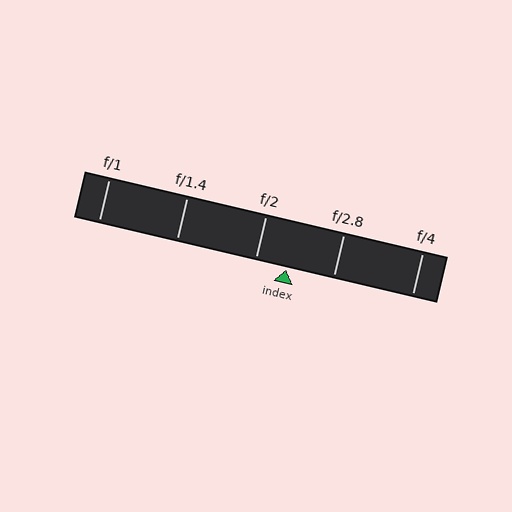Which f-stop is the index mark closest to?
The index mark is closest to f/2.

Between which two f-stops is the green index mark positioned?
The index mark is between f/2 and f/2.8.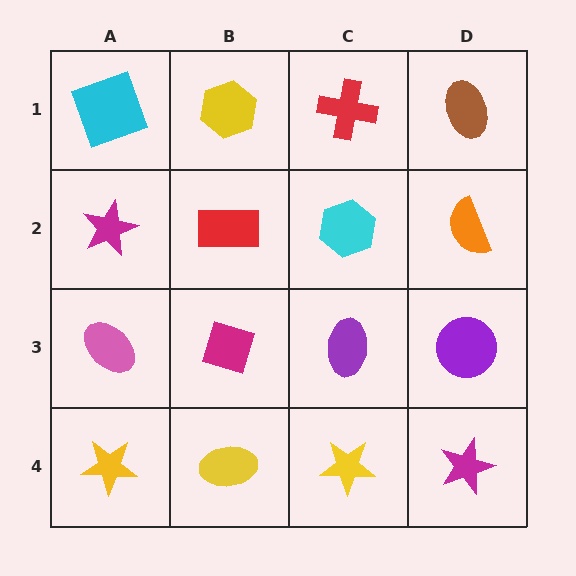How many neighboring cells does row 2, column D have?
3.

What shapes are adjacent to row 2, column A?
A cyan square (row 1, column A), a pink ellipse (row 3, column A), a red rectangle (row 2, column B).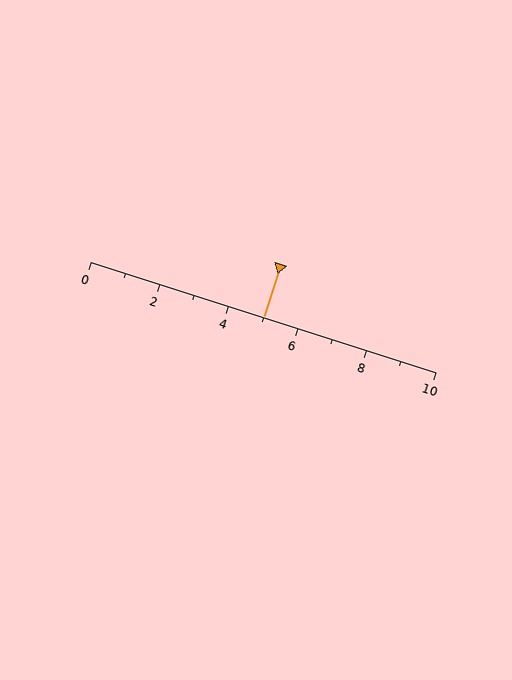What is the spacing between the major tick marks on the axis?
The major ticks are spaced 2 apart.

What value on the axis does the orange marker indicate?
The marker indicates approximately 5.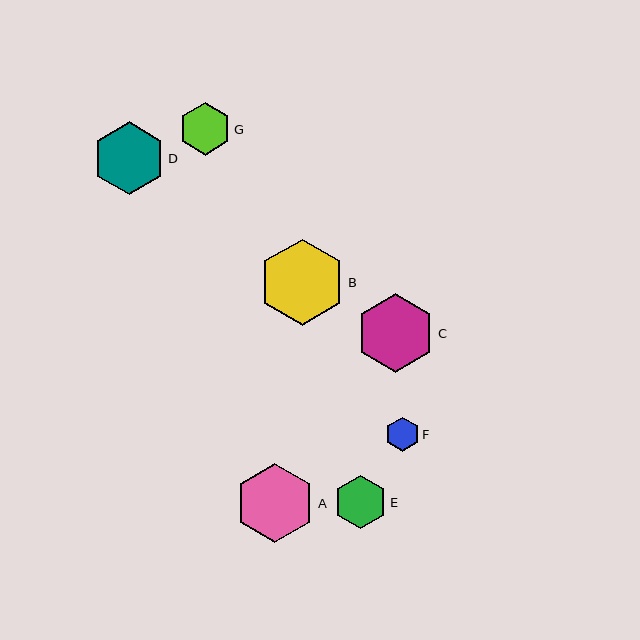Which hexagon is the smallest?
Hexagon F is the smallest with a size of approximately 34 pixels.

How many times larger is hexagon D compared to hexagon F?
Hexagon D is approximately 2.1 times the size of hexagon F.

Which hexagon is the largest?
Hexagon B is the largest with a size of approximately 86 pixels.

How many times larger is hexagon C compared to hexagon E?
Hexagon C is approximately 1.5 times the size of hexagon E.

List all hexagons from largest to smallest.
From largest to smallest: B, A, C, D, E, G, F.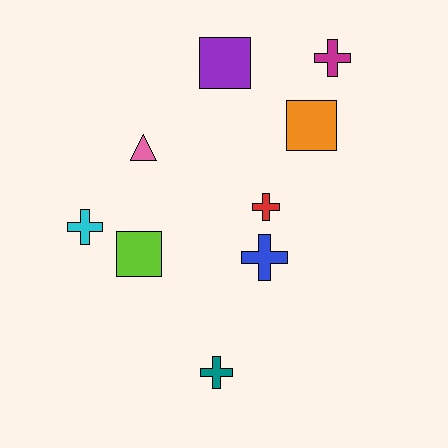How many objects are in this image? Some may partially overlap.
There are 9 objects.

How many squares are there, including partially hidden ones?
There are 3 squares.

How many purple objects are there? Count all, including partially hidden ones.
There is 1 purple object.